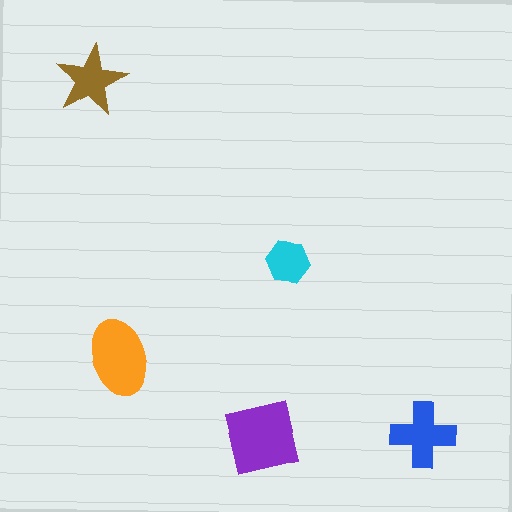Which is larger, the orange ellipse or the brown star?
The orange ellipse.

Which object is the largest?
The purple square.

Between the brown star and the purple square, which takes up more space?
The purple square.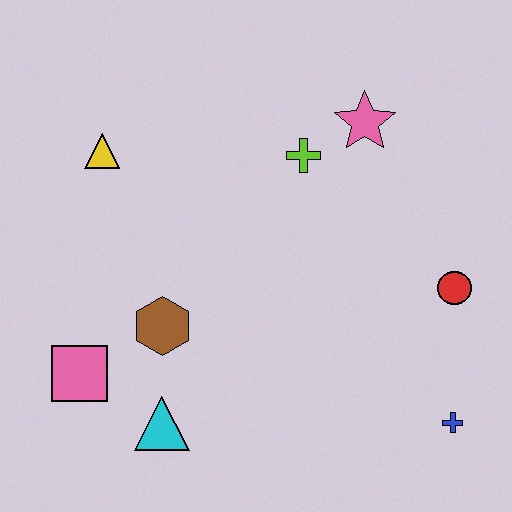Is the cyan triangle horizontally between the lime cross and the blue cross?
No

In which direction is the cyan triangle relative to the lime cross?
The cyan triangle is below the lime cross.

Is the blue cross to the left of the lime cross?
No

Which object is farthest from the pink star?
The pink square is farthest from the pink star.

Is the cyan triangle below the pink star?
Yes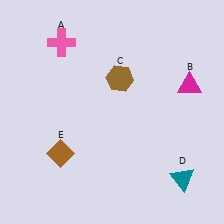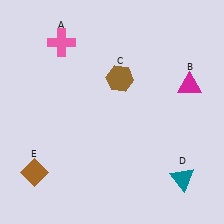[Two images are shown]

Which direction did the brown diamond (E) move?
The brown diamond (E) moved left.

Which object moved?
The brown diamond (E) moved left.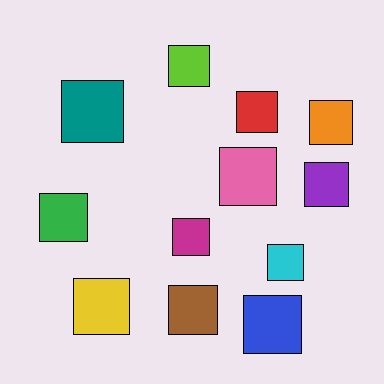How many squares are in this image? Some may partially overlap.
There are 12 squares.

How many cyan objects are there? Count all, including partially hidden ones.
There is 1 cyan object.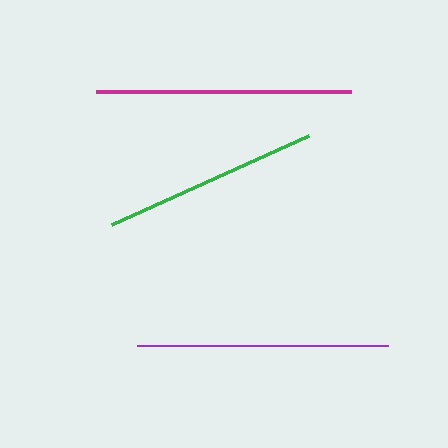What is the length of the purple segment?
The purple segment is approximately 251 pixels long.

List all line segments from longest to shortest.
From longest to shortest: magenta, purple, green.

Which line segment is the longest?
The magenta line is the longest at approximately 254 pixels.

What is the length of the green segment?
The green segment is approximately 216 pixels long.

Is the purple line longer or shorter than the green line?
The purple line is longer than the green line.